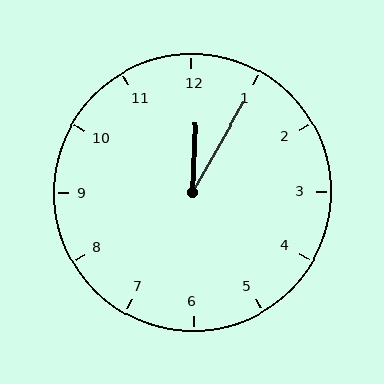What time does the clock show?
12:05.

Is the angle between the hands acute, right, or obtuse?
It is acute.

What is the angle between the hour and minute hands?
Approximately 28 degrees.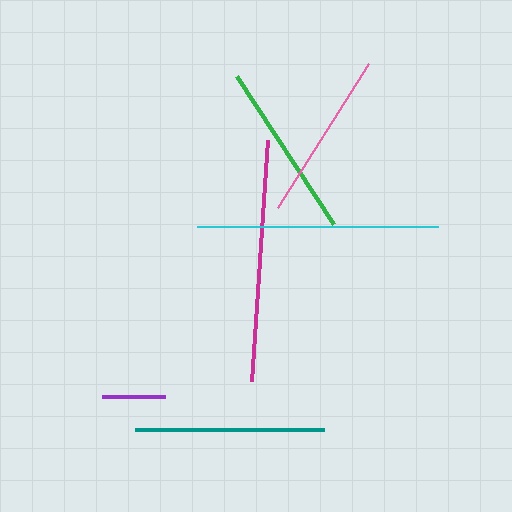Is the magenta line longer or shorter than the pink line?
The magenta line is longer than the pink line.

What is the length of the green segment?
The green segment is approximately 177 pixels long.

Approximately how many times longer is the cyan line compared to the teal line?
The cyan line is approximately 1.3 times the length of the teal line.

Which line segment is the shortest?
The purple line is the shortest at approximately 63 pixels.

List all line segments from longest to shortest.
From longest to shortest: cyan, magenta, teal, green, pink, purple.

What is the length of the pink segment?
The pink segment is approximately 170 pixels long.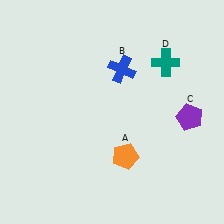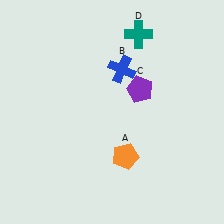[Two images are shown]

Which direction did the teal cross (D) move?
The teal cross (D) moved up.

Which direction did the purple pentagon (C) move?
The purple pentagon (C) moved left.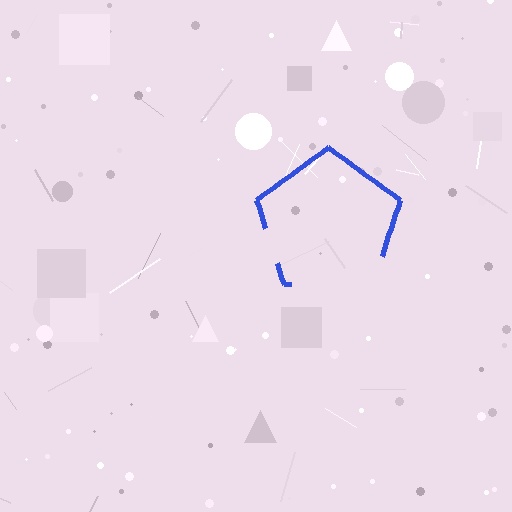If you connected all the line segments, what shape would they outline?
They would outline a pentagon.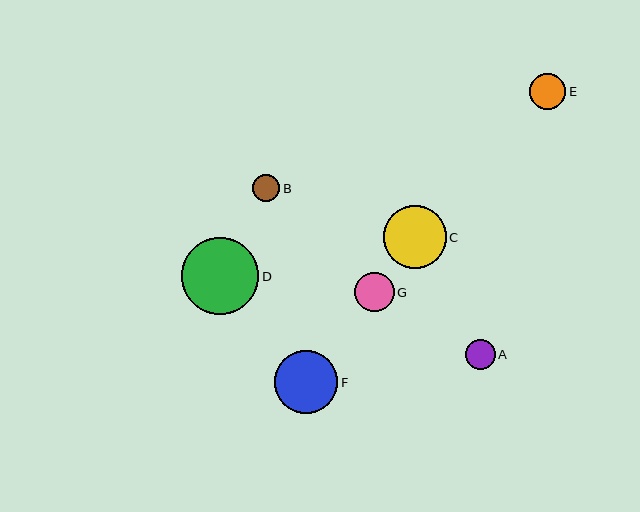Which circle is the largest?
Circle D is the largest with a size of approximately 77 pixels.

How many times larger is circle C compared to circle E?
Circle C is approximately 1.7 times the size of circle E.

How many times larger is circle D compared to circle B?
Circle D is approximately 2.9 times the size of circle B.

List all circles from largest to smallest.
From largest to smallest: D, F, C, G, E, A, B.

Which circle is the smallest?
Circle B is the smallest with a size of approximately 27 pixels.